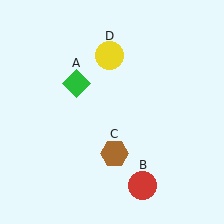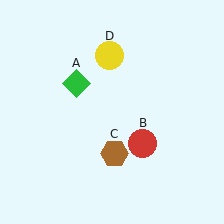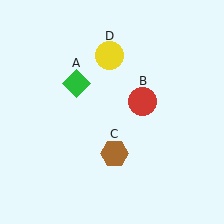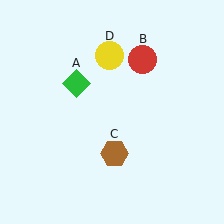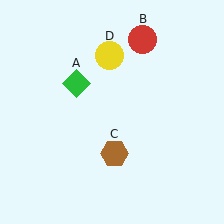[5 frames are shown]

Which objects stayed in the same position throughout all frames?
Green diamond (object A) and brown hexagon (object C) and yellow circle (object D) remained stationary.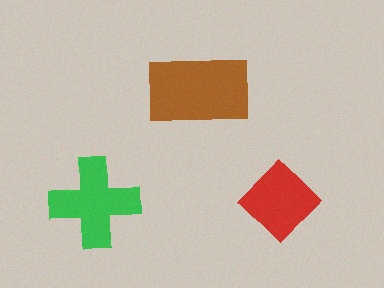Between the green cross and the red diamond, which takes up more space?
The green cross.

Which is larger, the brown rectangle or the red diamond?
The brown rectangle.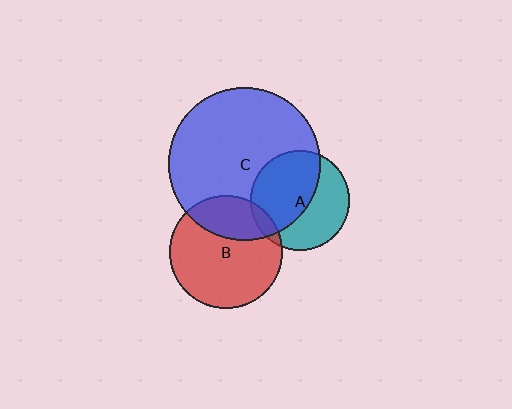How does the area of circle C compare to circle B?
Approximately 1.8 times.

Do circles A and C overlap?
Yes.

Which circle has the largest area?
Circle C (blue).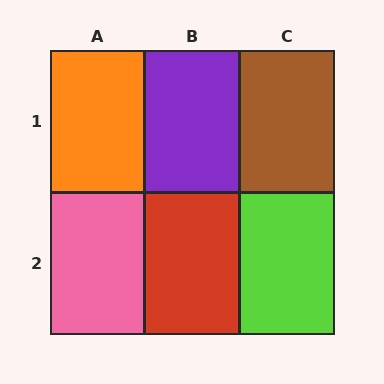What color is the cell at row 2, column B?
Red.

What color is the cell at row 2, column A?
Pink.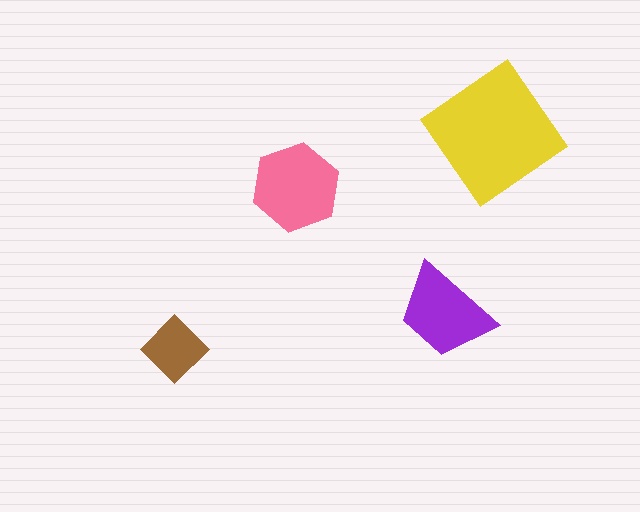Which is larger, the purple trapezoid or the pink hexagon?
The pink hexagon.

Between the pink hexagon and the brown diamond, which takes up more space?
The pink hexagon.